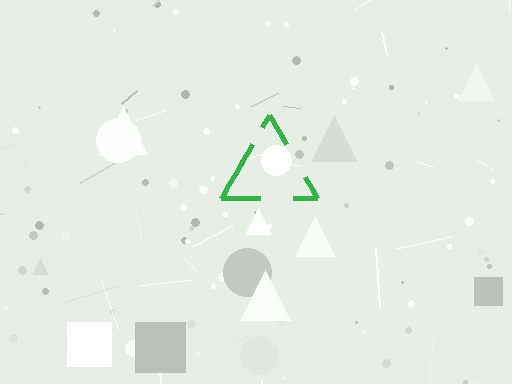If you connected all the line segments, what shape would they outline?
They would outline a triangle.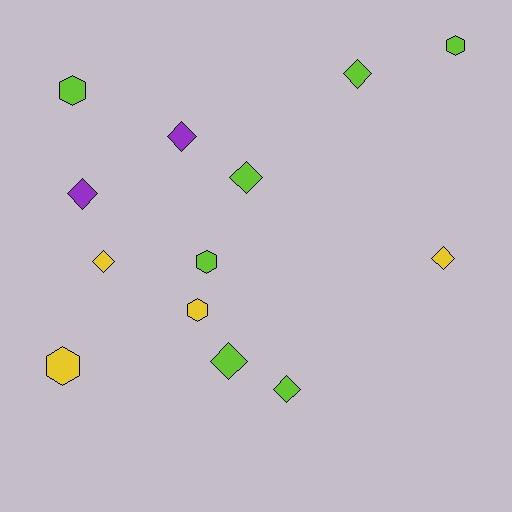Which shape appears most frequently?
Diamond, with 8 objects.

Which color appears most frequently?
Lime, with 7 objects.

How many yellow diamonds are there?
There are 2 yellow diamonds.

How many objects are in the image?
There are 13 objects.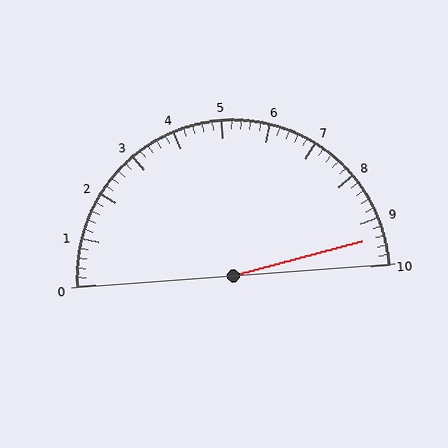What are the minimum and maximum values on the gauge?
The gauge ranges from 0 to 10.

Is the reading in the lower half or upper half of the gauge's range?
The reading is in the upper half of the range (0 to 10).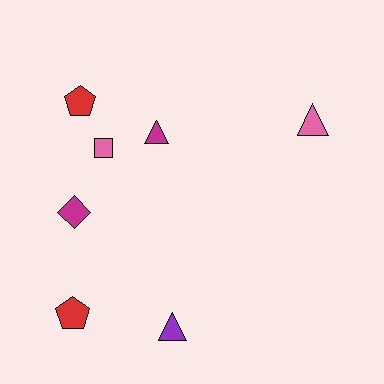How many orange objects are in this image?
There are no orange objects.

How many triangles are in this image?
There are 3 triangles.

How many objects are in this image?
There are 7 objects.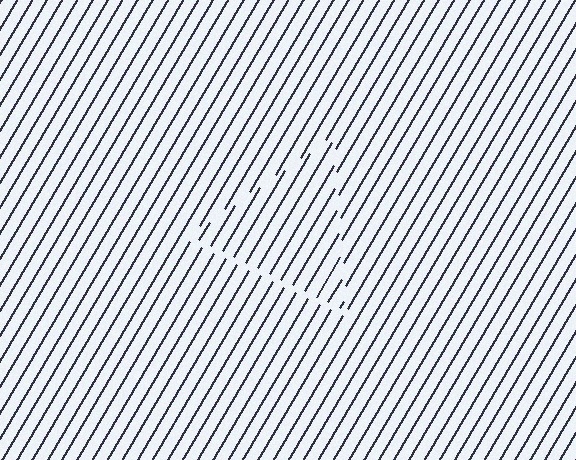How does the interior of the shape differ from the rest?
The interior of the shape contains the same grating, shifted by half a period — the contour is defined by the phase discontinuity where line-ends from the inner and outer gratings abut.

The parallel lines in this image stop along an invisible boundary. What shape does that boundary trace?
An illusory triangle. The interior of the shape contains the same grating, shifted by half a period — the contour is defined by the phase discontinuity where line-ends from the inner and outer gratings abut.